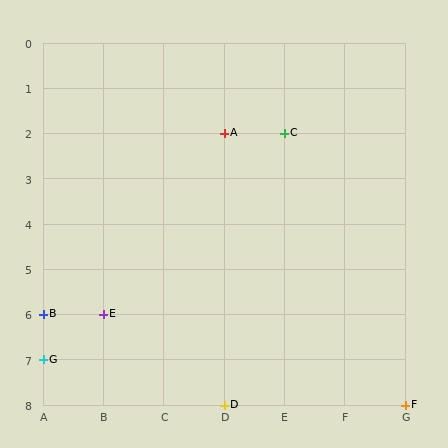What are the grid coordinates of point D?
Point D is at grid coordinates (D, 8).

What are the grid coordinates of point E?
Point E is at grid coordinates (B, 6).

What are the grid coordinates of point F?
Point F is at grid coordinates (G, 8).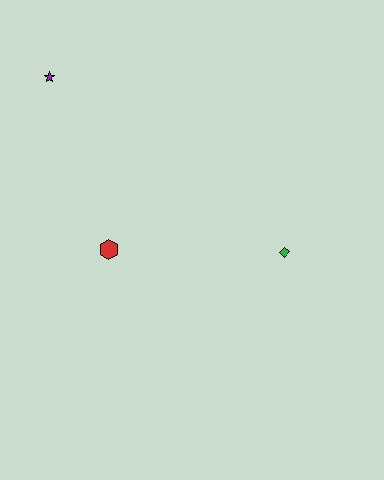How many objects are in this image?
There are 3 objects.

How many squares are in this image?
There are no squares.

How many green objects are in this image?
There is 1 green object.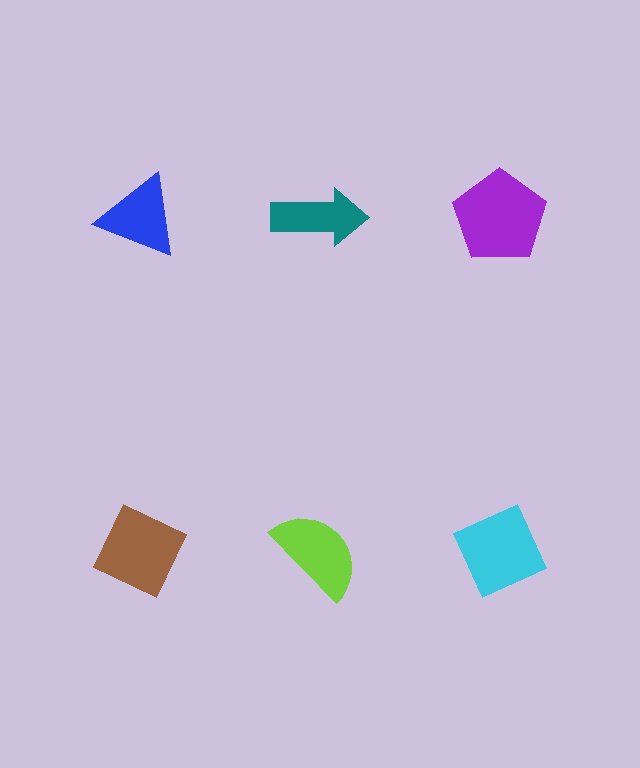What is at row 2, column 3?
A cyan diamond.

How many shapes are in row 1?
3 shapes.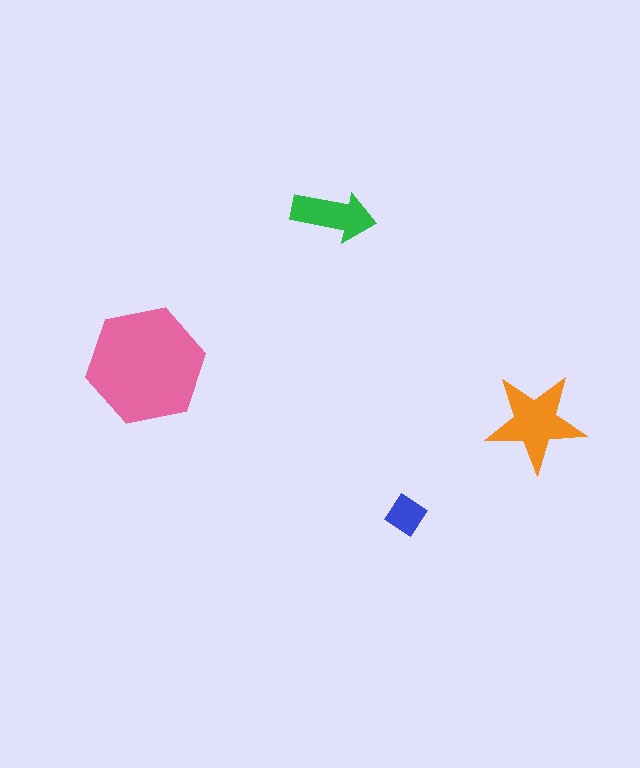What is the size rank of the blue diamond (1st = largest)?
4th.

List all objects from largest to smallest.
The pink hexagon, the orange star, the green arrow, the blue diamond.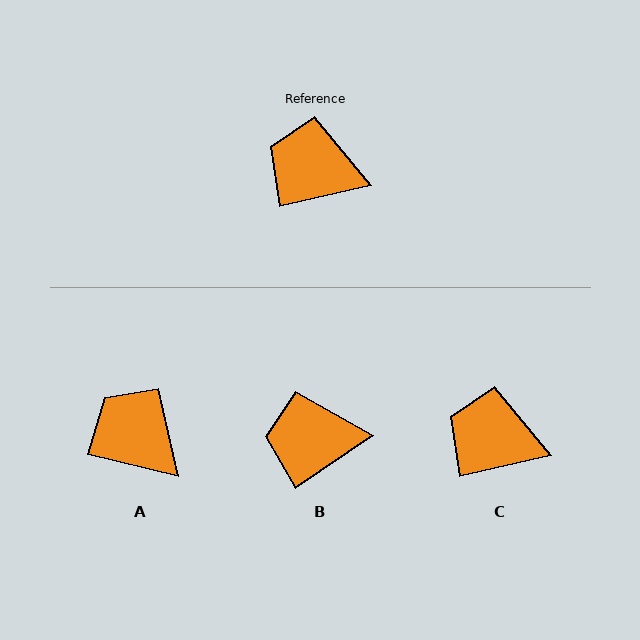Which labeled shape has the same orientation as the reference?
C.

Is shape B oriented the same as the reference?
No, it is off by about 21 degrees.